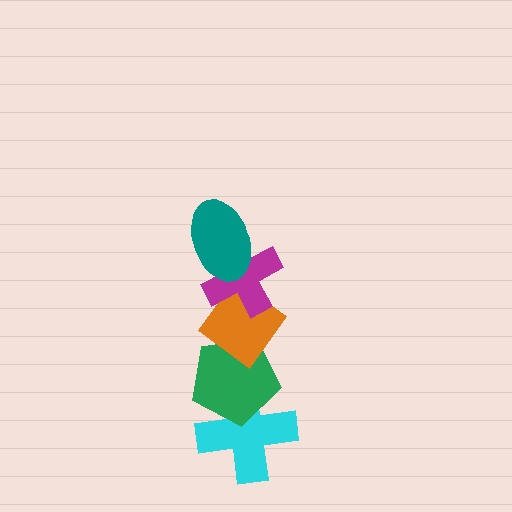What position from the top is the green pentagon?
The green pentagon is 4th from the top.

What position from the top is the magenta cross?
The magenta cross is 2nd from the top.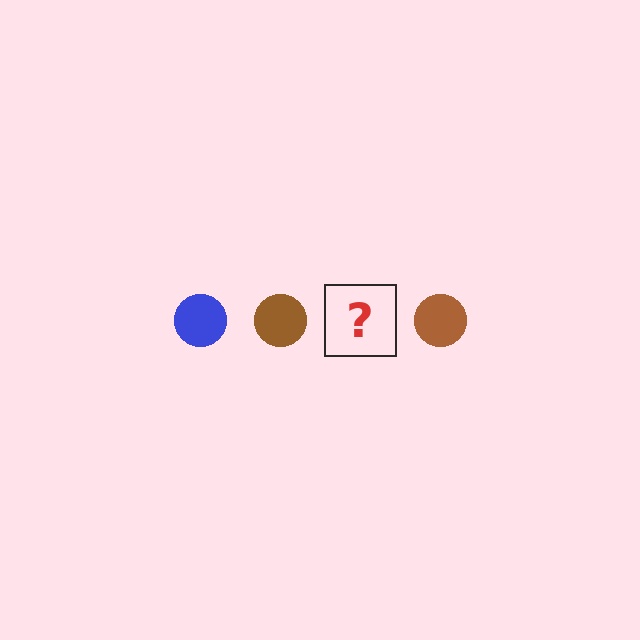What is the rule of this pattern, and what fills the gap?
The rule is that the pattern cycles through blue, brown circles. The gap should be filled with a blue circle.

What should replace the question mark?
The question mark should be replaced with a blue circle.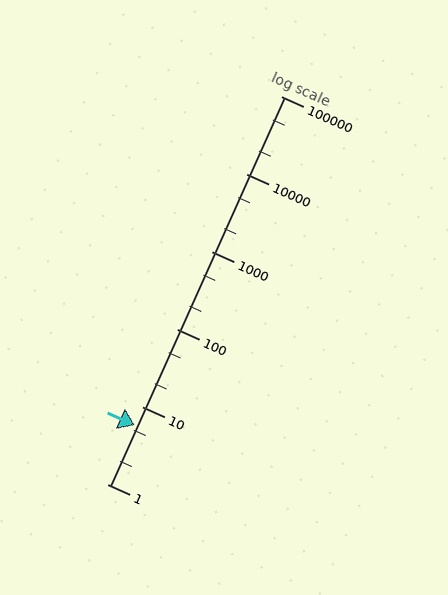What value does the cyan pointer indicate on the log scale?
The pointer indicates approximately 5.7.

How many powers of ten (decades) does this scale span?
The scale spans 5 decades, from 1 to 100000.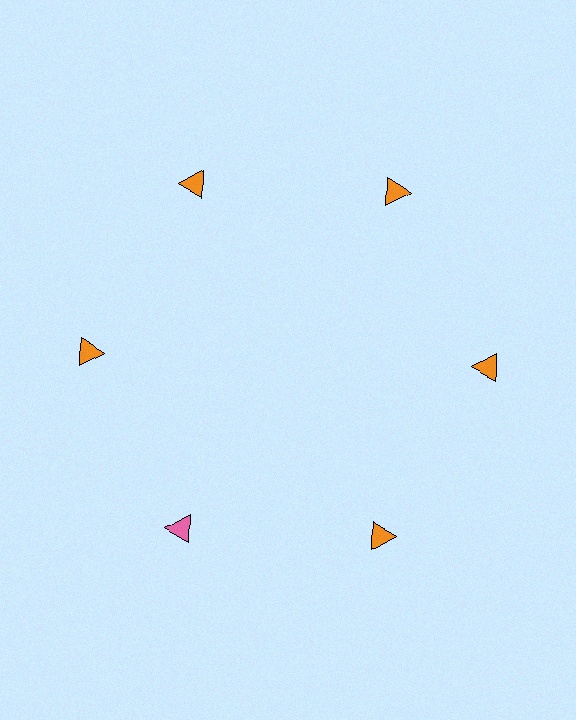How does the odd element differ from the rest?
It has a different color: pink instead of orange.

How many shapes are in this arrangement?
There are 6 shapes arranged in a ring pattern.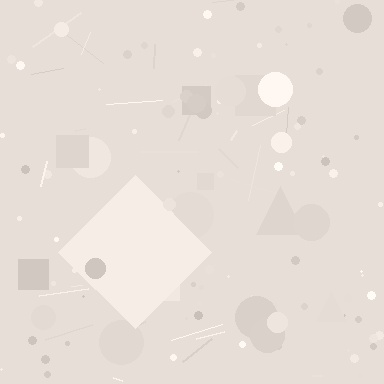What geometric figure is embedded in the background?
A diamond is embedded in the background.